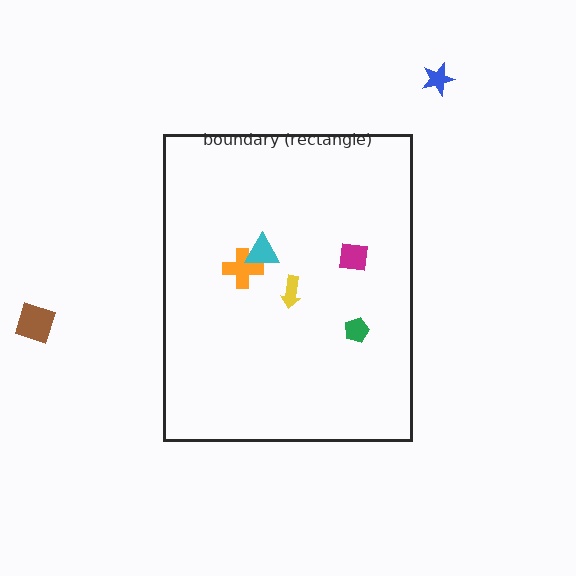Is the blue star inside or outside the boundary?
Outside.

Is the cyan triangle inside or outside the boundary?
Inside.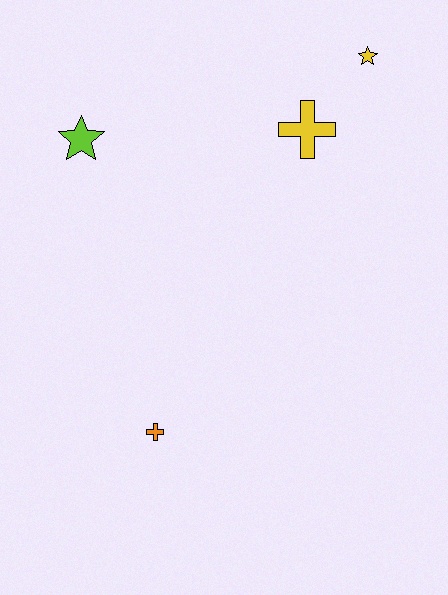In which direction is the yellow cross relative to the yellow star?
The yellow cross is below the yellow star.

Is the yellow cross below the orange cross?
No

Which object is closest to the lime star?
The yellow cross is closest to the lime star.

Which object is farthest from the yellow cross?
The orange cross is farthest from the yellow cross.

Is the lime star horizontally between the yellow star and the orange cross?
No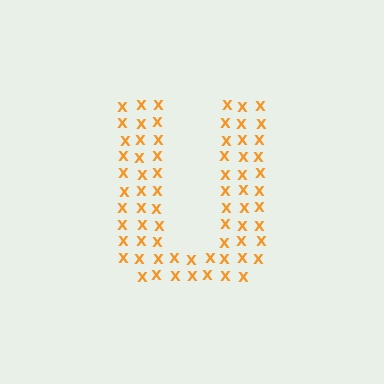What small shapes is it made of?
It is made of small letter X's.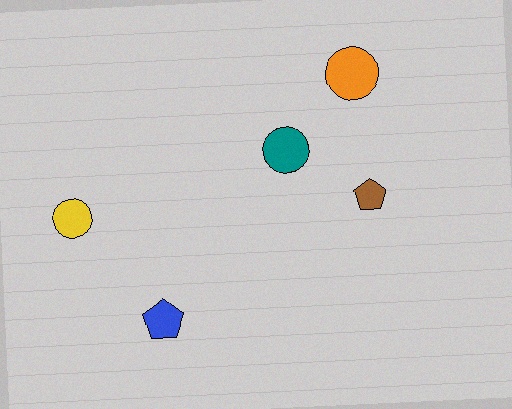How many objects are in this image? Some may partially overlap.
There are 5 objects.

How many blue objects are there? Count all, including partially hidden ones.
There is 1 blue object.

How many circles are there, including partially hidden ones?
There are 3 circles.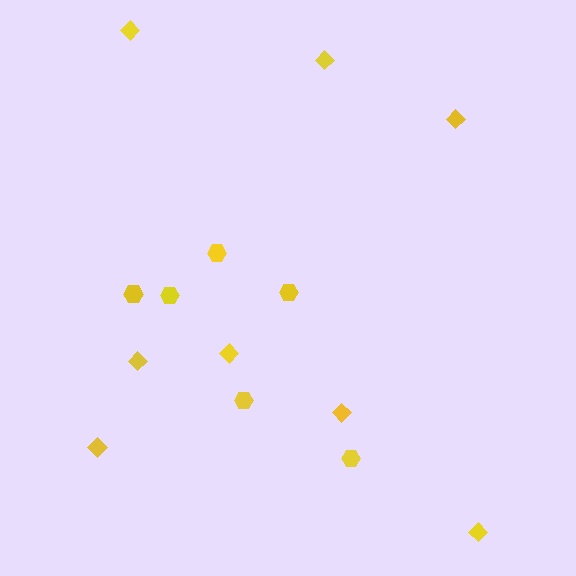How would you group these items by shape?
There are 2 groups: one group of hexagons (6) and one group of diamonds (8).